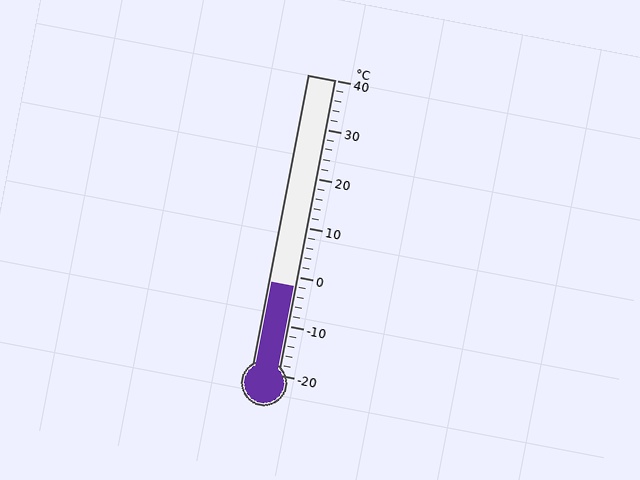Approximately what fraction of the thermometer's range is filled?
The thermometer is filled to approximately 30% of its range.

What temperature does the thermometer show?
The thermometer shows approximately -2°C.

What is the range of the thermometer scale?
The thermometer scale ranges from -20°C to 40°C.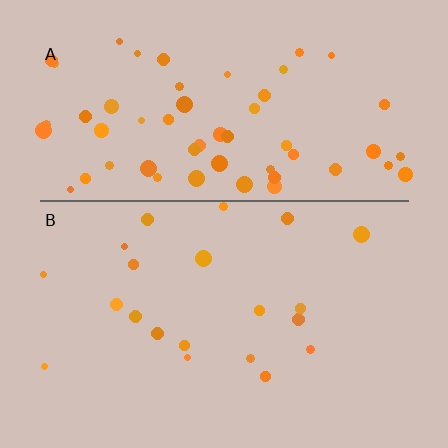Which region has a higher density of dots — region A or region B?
A (the top).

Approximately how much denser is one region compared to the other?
Approximately 2.8× — region A over region B.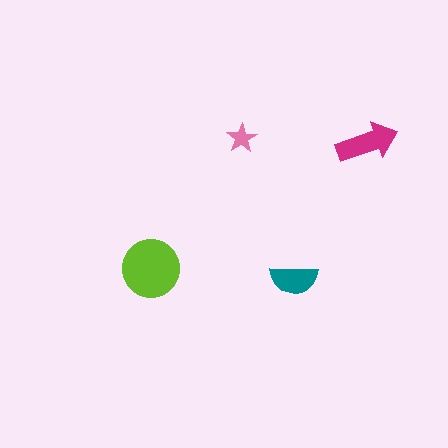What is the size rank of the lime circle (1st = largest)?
1st.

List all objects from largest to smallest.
The lime circle, the magenta arrow, the teal semicircle, the pink star.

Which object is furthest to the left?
The lime circle is leftmost.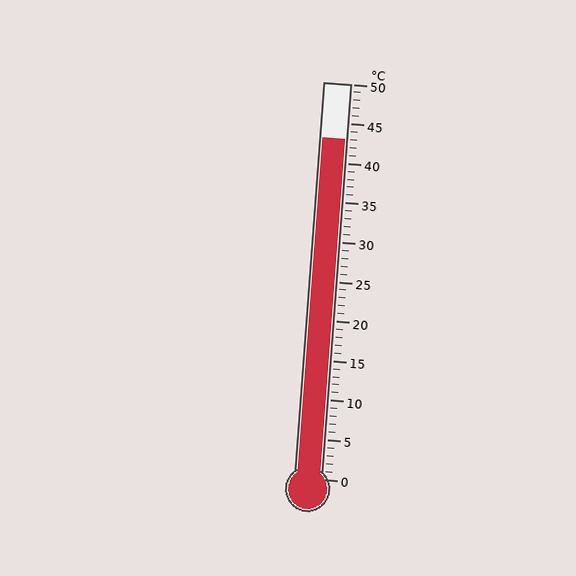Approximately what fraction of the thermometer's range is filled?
The thermometer is filled to approximately 85% of its range.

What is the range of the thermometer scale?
The thermometer scale ranges from 0°C to 50°C.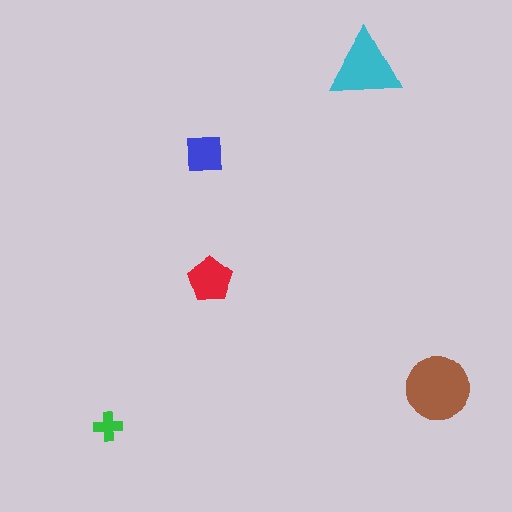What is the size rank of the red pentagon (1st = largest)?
3rd.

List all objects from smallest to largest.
The green cross, the blue square, the red pentagon, the cyan triangle, the brown circle.